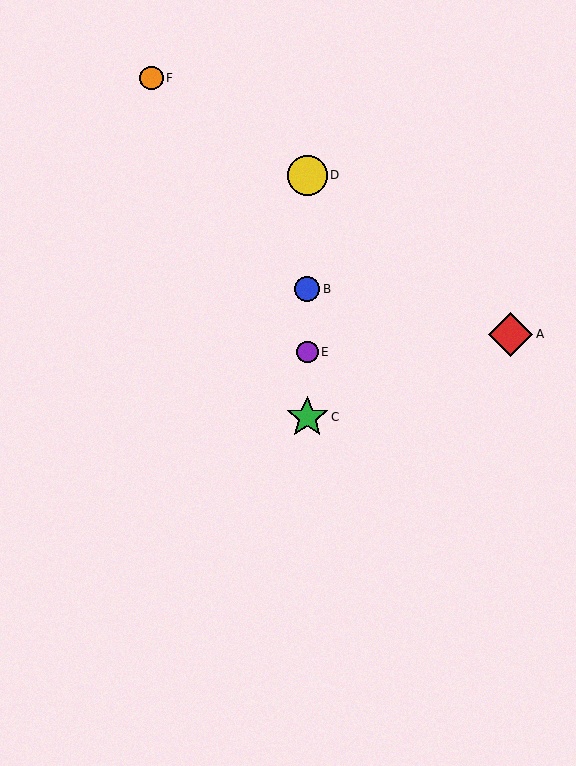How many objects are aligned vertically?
4 objects (B, C, D, E) are aligned vertically.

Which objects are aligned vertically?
Objects B, C, D, E are aligned vertically.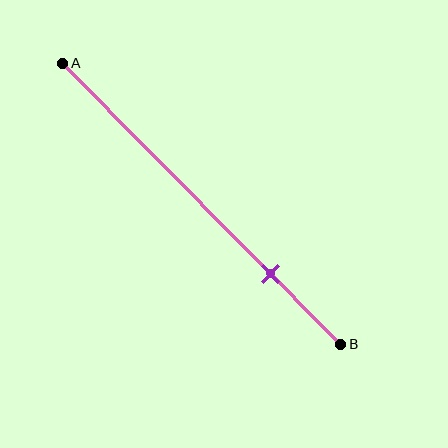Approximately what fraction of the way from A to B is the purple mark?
The purple mark is approximately 75% of the way from A to B.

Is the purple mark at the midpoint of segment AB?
No, the mark is at about 75% from A, not at the 50% midpoint.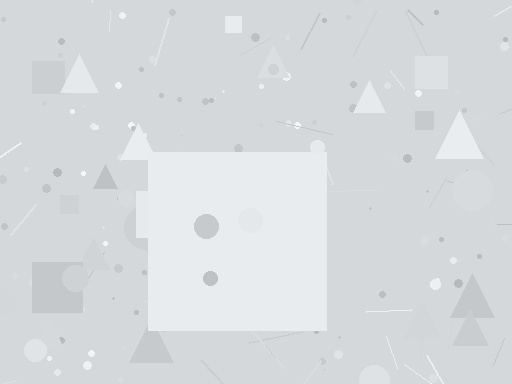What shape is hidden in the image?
A square is hidden in the image.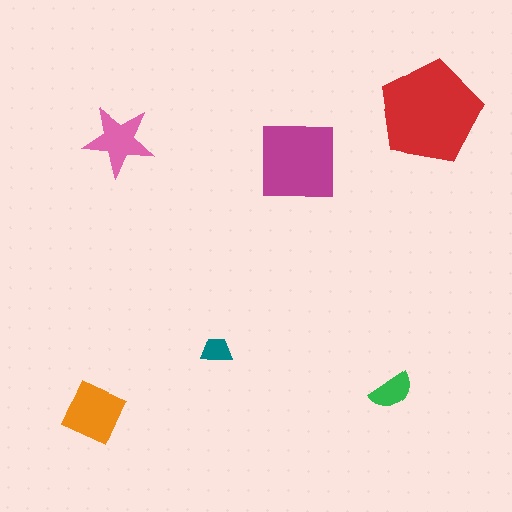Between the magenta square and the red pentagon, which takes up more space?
The red pentagon.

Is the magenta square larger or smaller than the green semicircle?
Larger.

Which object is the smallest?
The teal trapezoid.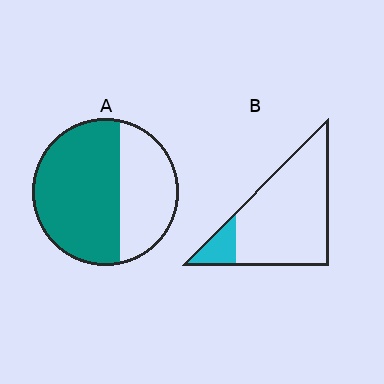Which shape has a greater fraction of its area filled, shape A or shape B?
Shape A.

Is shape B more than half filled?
No.